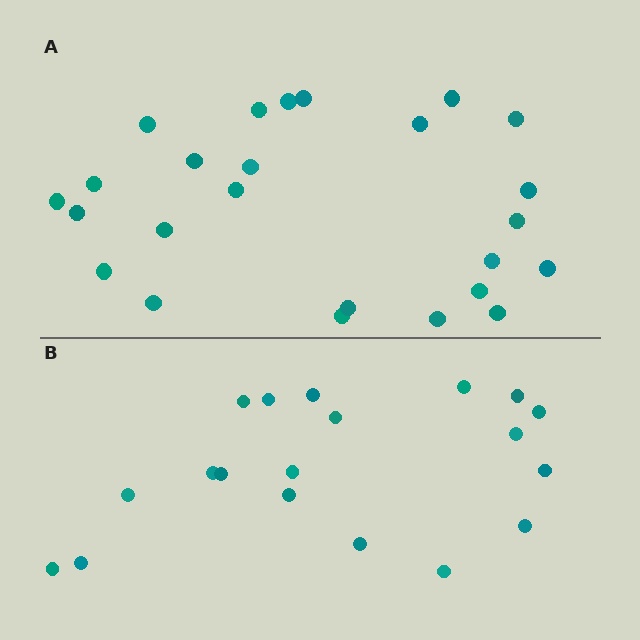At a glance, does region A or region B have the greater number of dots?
Region A (the top region) has more dots.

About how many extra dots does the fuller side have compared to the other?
Region A has about 6 more dots than region B.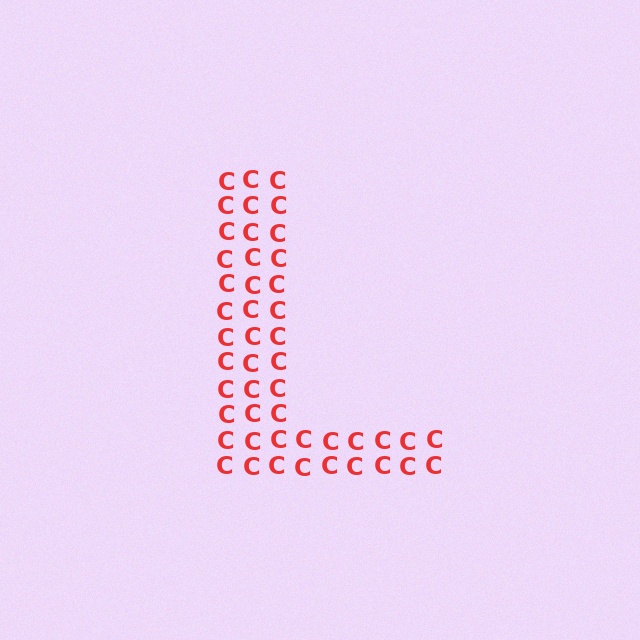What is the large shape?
The large shape is the letter L.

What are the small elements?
The small elements are letter C's.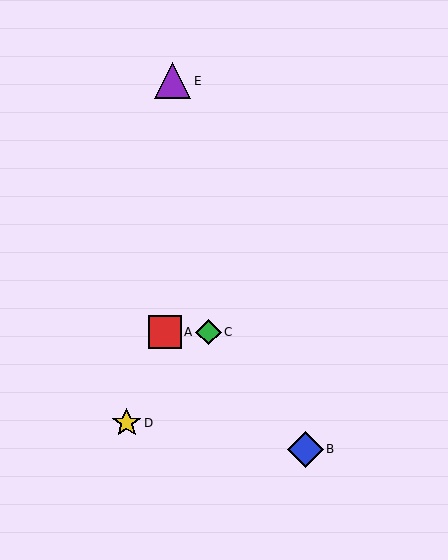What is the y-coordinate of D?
Object D is at y≈423.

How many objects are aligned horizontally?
2 objects (A, C) are aligned horizontally.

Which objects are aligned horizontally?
Objects A, C are aligned horizontally.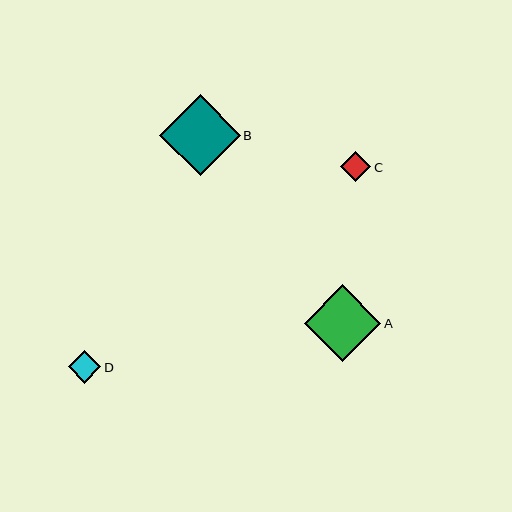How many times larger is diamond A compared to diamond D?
Diamond A is approximately 2.3 times the size of diamond D.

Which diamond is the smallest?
Diamond C is the smallest with a size of approximately 31 pixels.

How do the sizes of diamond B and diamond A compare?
Diamond B and diamond A are approximately the same size.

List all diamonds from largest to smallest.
From largest to smallest: B, A, D, C.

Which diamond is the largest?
Diamond B is the largest with a size of approximately 81 pixels.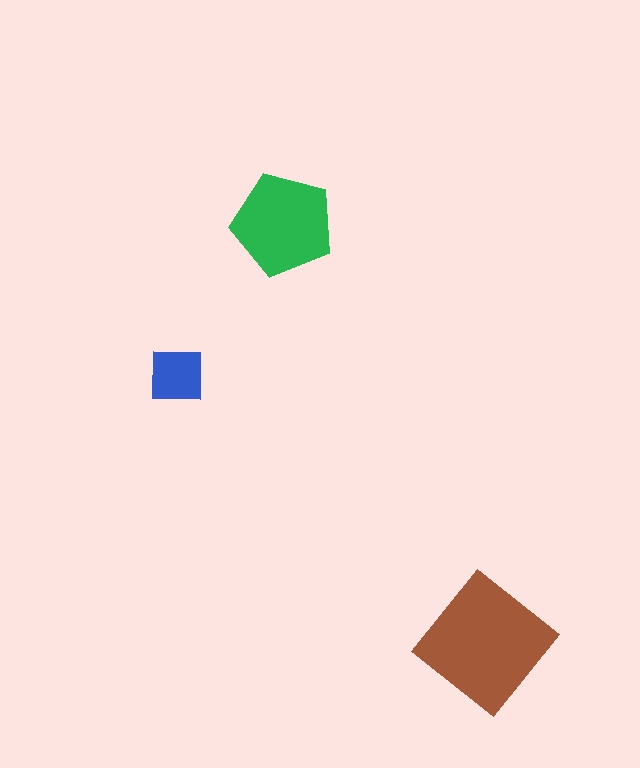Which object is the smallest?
The blue square.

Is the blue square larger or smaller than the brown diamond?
Smaller.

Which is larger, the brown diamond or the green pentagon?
The brown diamond.